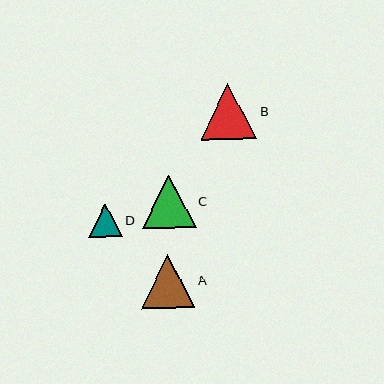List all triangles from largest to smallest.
From largest to smallest: B, C, A, D.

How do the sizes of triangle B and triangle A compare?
Triangle B and triangle A are approximately the same size.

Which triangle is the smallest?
Triangle D is the smallest with a size of approximately 33 pixels.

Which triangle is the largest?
Triangle B is the largest with a size of approximately 56 pixels.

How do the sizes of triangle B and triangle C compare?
Triangle B and triangle C are approximately the same size.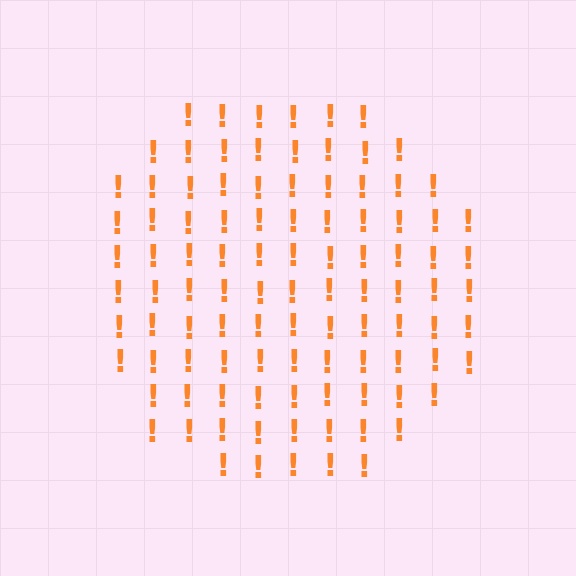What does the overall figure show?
The overall figure shows a circle.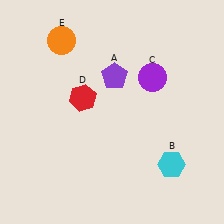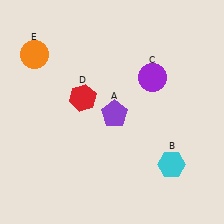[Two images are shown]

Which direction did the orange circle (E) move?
The orange circle (E) moved left.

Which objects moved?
The objects that moved are: the purple pentagon (A), the orange circle (E).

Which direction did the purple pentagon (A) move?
The purple pentagon (A) moved down.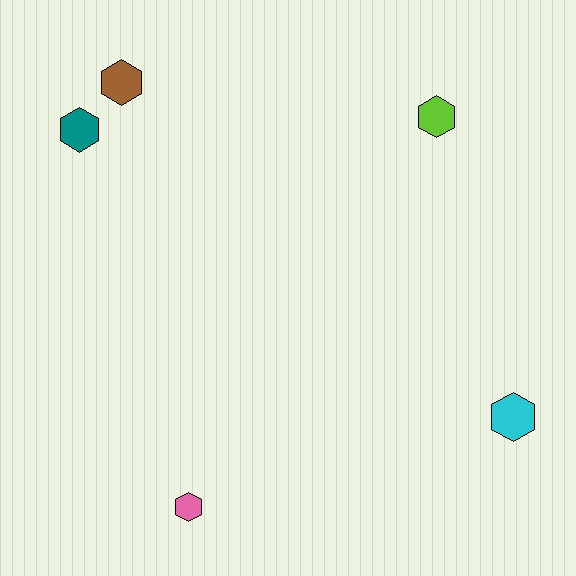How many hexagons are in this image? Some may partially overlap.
There are 5 hexagons.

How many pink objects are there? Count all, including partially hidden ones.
There is 1 pink object.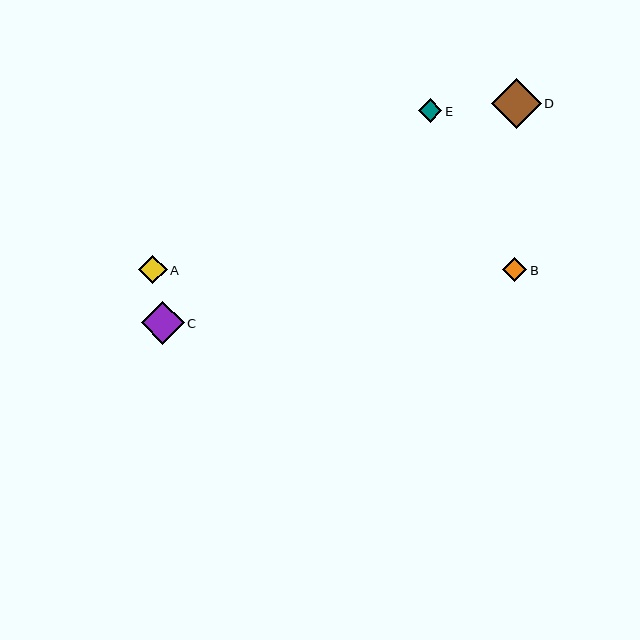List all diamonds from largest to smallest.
From largest to smallest: D, C, A, B, E.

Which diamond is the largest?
Diamond D is the largest with a size of approximately 50 pixels.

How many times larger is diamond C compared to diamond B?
Diamond C is approximately 1.8 times the size of diamond B.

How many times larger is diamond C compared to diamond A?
Diamond C is approximately 1.5 times the size of diamond A.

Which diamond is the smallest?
Diamond E is the smallest with a size of approximately 23 pixels.